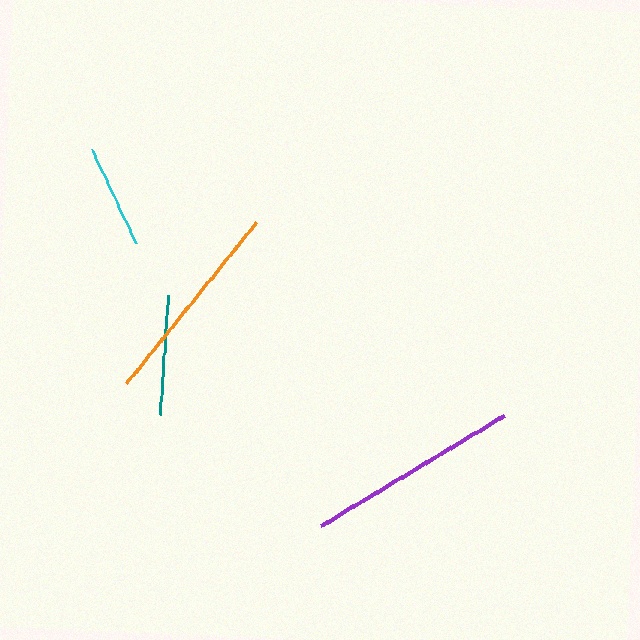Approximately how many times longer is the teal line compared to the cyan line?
The teal line is approximately 1.2 times the length of the cyan line.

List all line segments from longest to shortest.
From longest to shortest: purple, orange, teal, cyan.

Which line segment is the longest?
The purple line is the longest at approximately 214 pixels.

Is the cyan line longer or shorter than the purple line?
The purple line is longer than the cyan line.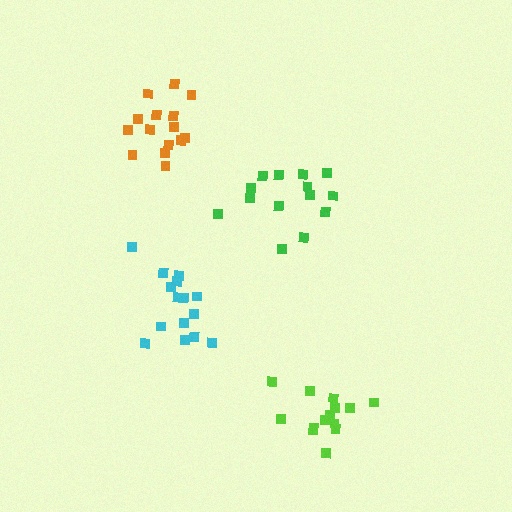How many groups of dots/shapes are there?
There are 4 groups.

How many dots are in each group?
Group 1: 15 dots, Group 2: 14 dots, Group 3: 15 dots, Group 4: 15 dots (59 total).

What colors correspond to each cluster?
The clusters are colored: cyan, green, orange, lime.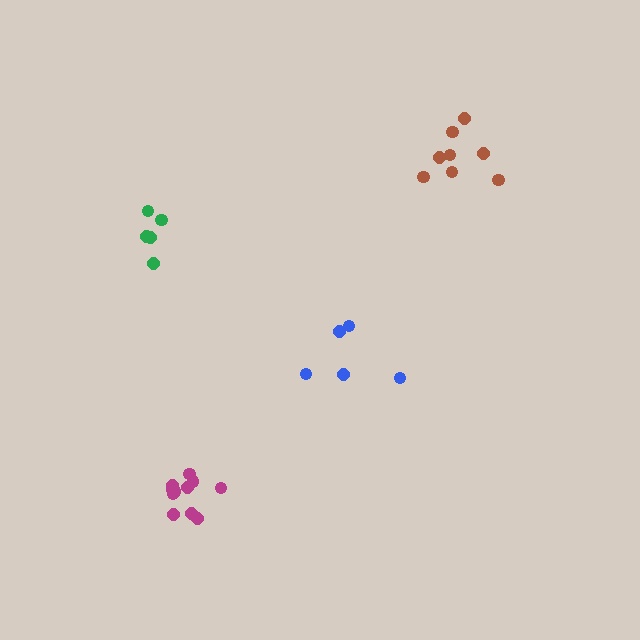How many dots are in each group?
Group 1: 5 dots, Group 2: 11 dots, Group 3: 8 dots, Group 4: 5 dots (29 total).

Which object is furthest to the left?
The green cluster is leftmost.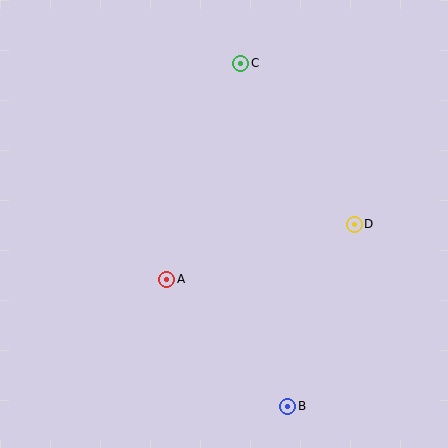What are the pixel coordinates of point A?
Point A is at (167, 279).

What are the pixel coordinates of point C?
Point C is at (241, 63).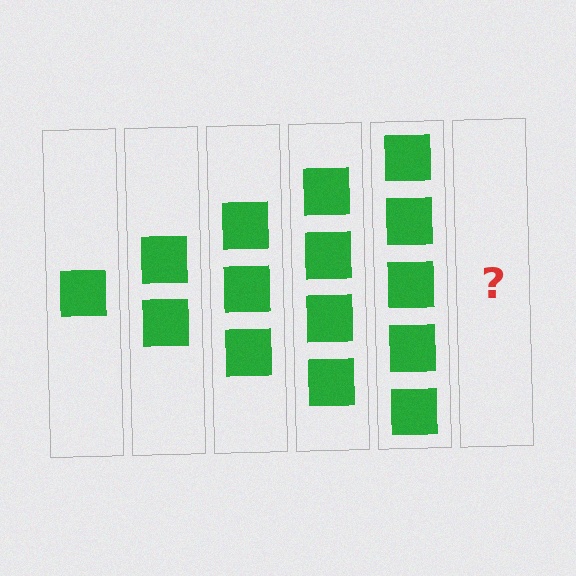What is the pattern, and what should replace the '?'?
The pattern is that each step adds one more square. The '?' should be 6 squares.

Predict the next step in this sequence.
The next step is 6 squares.